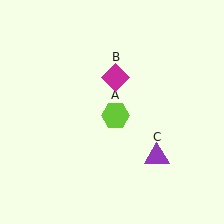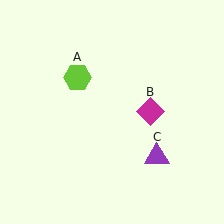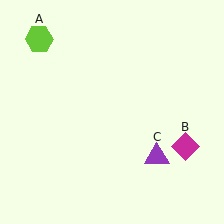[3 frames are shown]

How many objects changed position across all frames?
2 objects changed position: lime hexagon (object A), magenta diamond (object B).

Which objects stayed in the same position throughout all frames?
Purple triangle (object C) remained stationary.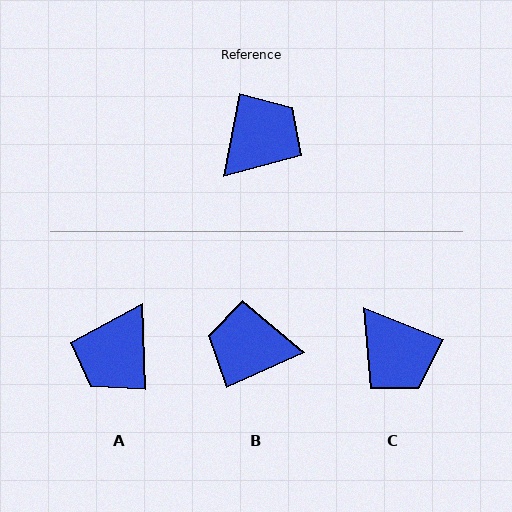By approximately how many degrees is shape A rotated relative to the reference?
Approximately 167 degrees clockwise.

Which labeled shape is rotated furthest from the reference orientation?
A, about 167 degrees away.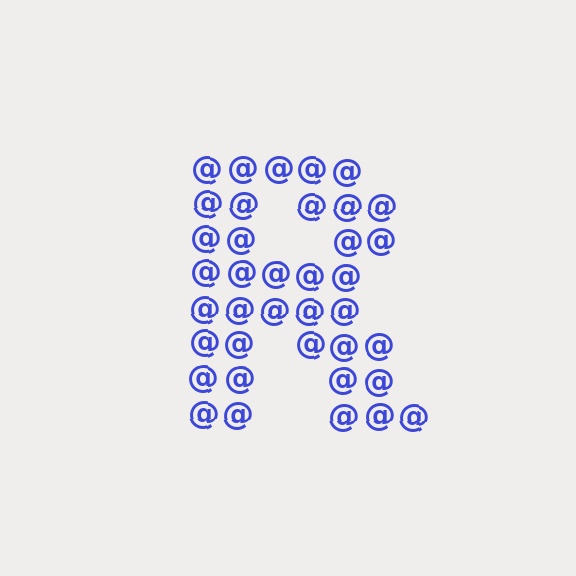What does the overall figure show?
The overall figure shows the letter R.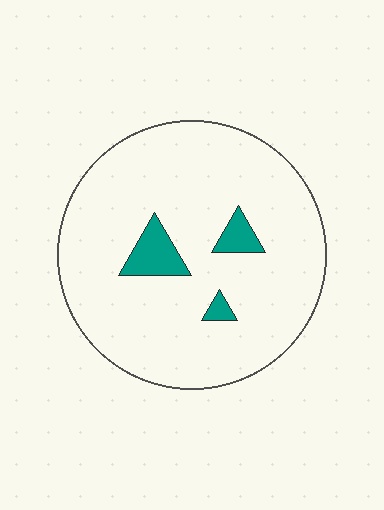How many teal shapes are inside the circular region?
3.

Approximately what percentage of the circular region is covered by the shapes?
Approximately 10%.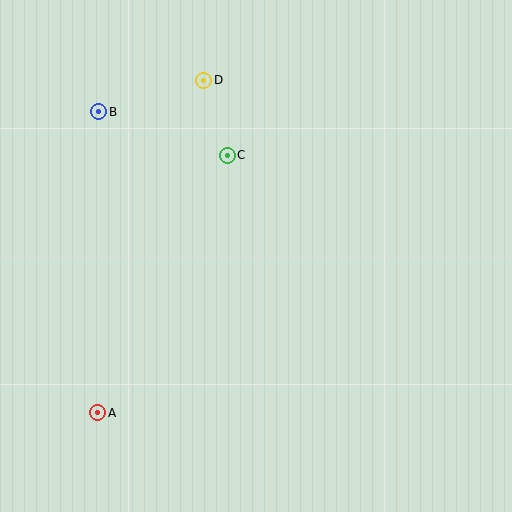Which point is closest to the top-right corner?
Point D is closest to the top-right corner.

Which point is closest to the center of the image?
Point C at (227, 155) is closest to the center.